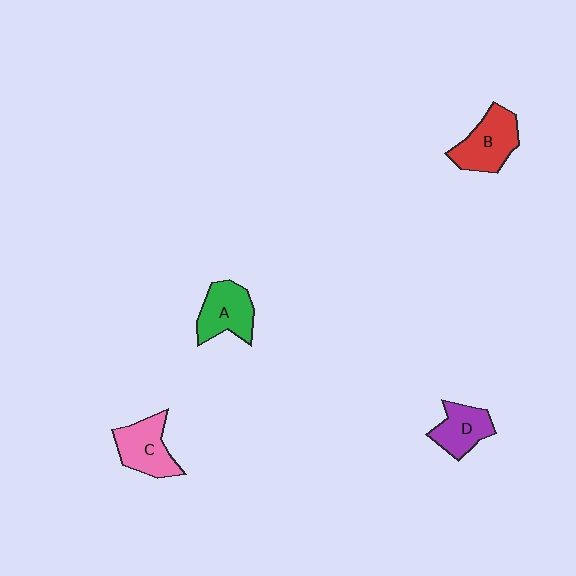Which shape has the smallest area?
Shape D (purple).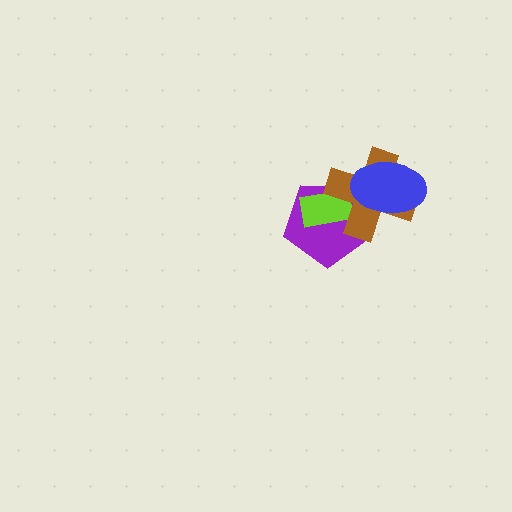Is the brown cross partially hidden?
Yes, it is partially covered by another shape.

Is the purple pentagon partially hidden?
Yes, it is partially covered by another shape.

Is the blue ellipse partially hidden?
No, no other shape covers it.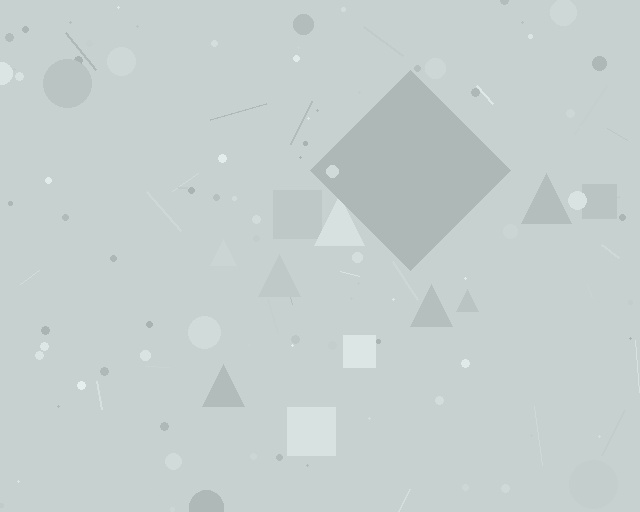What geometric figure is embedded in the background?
A diamond is embedded in the background.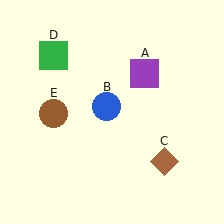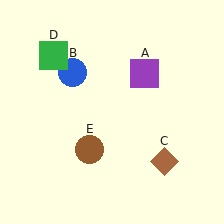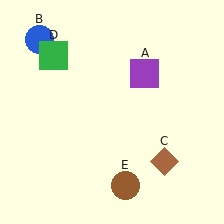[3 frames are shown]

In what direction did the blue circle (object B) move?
The blue circle (object B) moved up and to the left.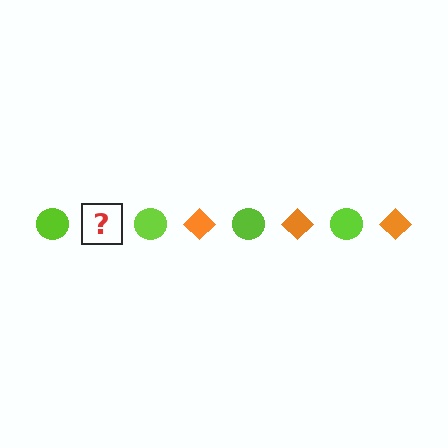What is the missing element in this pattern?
The missing element is an orange diamond.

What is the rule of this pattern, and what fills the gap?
The rule is that the pattern alternates between lime circle and orange diamond. The gap should be filled with an orange diamond.